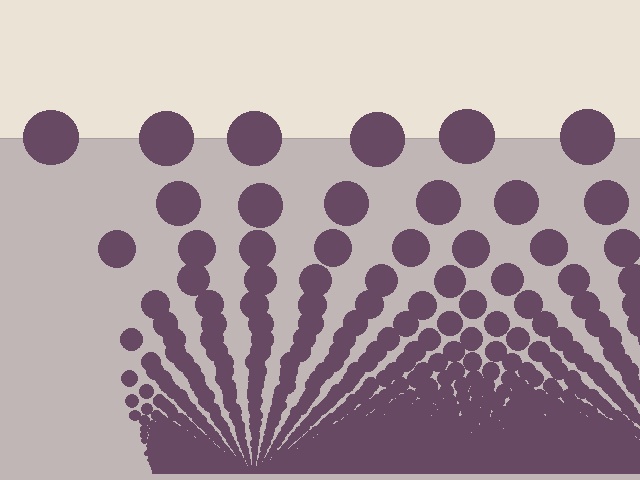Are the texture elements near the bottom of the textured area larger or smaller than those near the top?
Smaller. The gradient is inverted — elements near the bottom are smaller and denser.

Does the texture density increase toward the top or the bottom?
Density increases toward the bottom.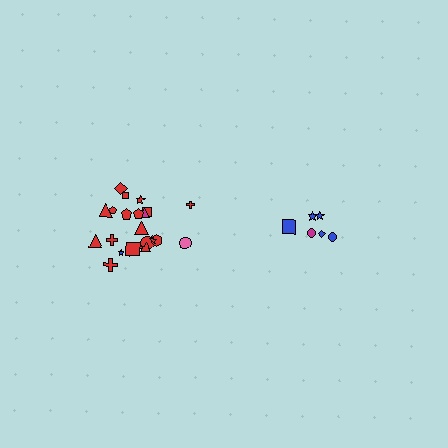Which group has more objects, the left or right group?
The left group.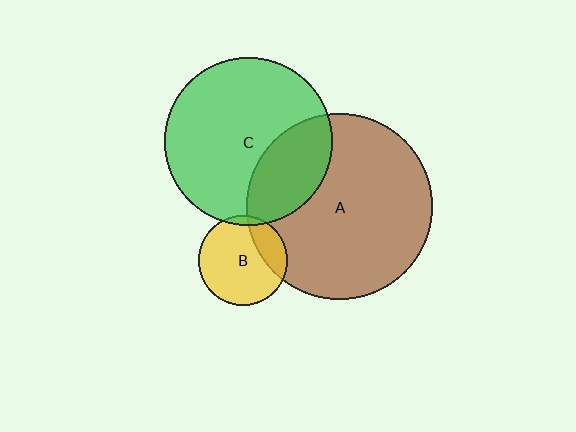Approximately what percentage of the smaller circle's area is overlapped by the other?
Approximately 5%.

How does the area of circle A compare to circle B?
Approximately 4.3 times.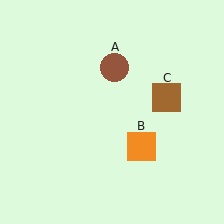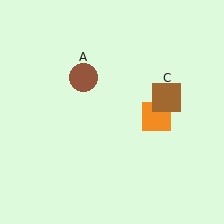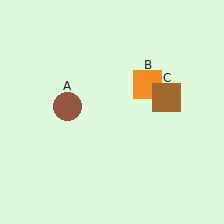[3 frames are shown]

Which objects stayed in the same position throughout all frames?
Brown square (object C) remained stationary.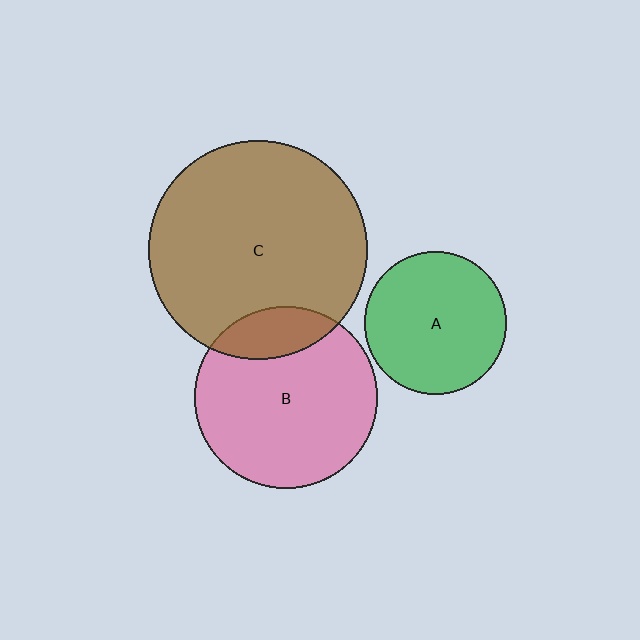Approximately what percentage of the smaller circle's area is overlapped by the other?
Approximately 15%.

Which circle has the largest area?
Circle C (brown).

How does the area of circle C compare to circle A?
Approximately 2.4 times.